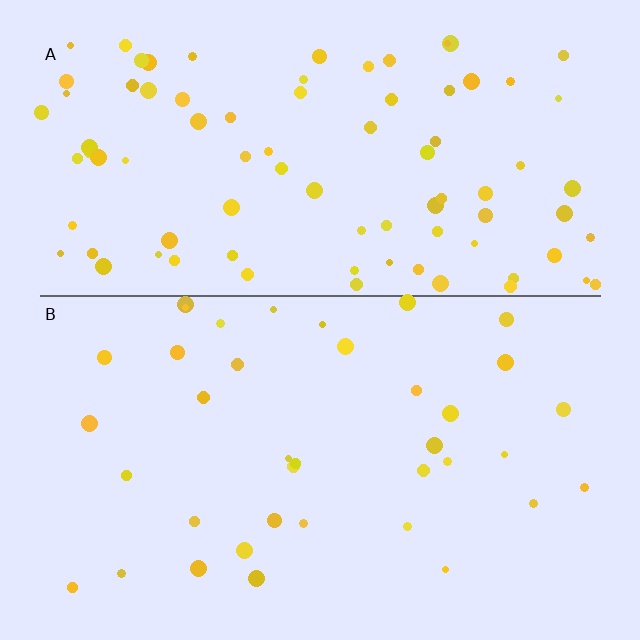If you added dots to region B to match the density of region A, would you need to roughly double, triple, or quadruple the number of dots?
Approximately double.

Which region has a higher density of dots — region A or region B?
A (the top).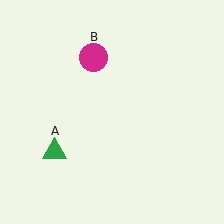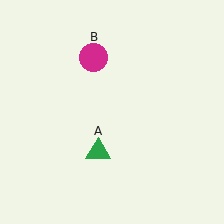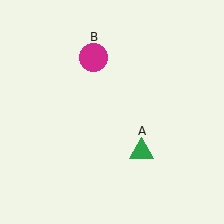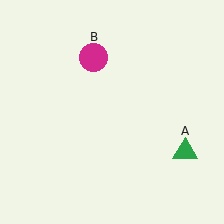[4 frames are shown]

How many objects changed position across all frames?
1 object changed position: green triangle (object A).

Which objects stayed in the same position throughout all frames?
Magenta circle (object B) remained stationary.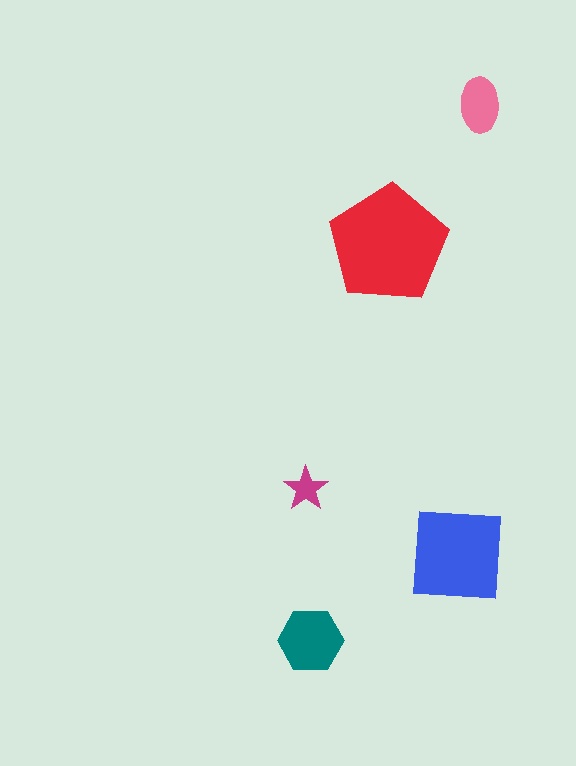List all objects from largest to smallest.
The red pentagon, the blue square, the teal hexagon, the pink ellipse, the magenta star.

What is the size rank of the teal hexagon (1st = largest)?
3rd.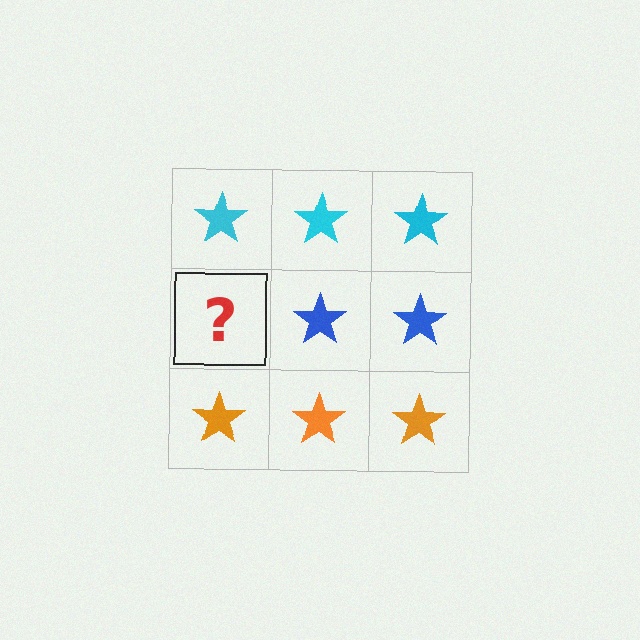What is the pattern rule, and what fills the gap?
The rule is that each row has a consistent color. The gap should be filled with a blue star.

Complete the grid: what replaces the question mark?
The question mark should be replaced with a blue star.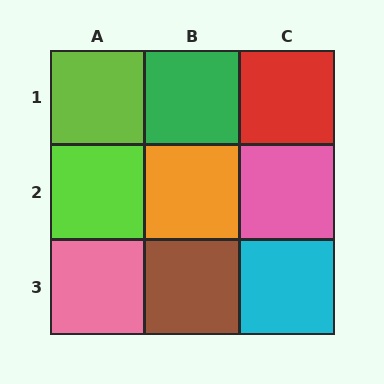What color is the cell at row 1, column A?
Lime.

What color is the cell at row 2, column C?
Pink.